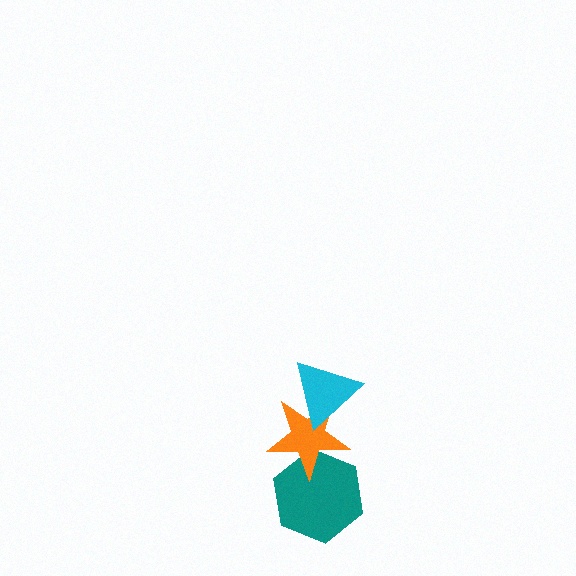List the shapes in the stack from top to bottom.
From top to bottom: the cyan triangle, the orange star, the teal hexagon.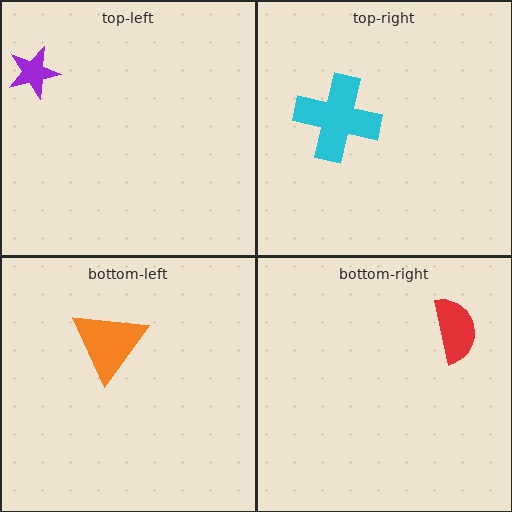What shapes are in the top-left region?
The purple star.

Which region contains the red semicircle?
The bottom-right region.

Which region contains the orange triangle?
The bottom-left region.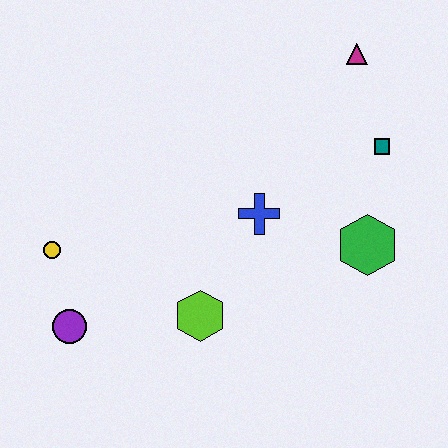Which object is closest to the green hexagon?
The teal square is closest to the green hexagon.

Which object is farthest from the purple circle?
The magenta triangle is farthest from the purple circle.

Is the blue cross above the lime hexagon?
Yes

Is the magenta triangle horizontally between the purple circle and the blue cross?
No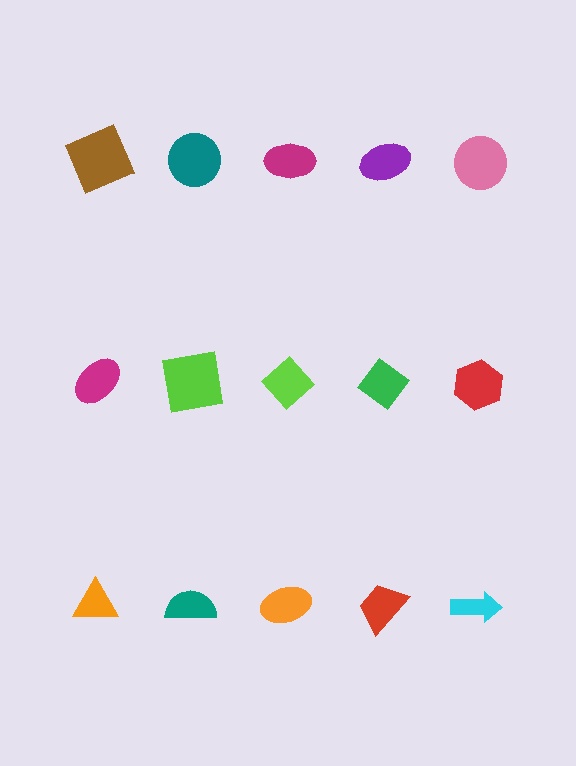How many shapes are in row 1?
5 shapes.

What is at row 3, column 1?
An orange triangle.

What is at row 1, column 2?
A teal circle.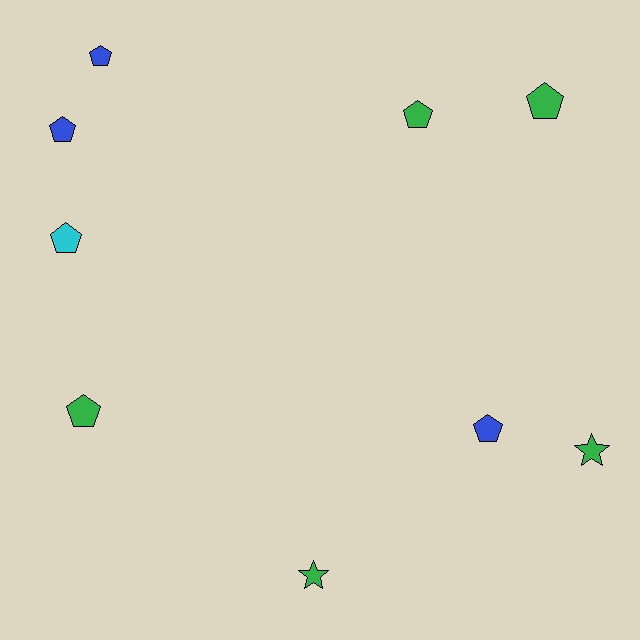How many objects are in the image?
There are 9 objects.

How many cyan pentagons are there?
There is 1 cyan pentagon.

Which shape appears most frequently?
Pentagon, with 7 objects.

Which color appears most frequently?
Green, with 5 objects.